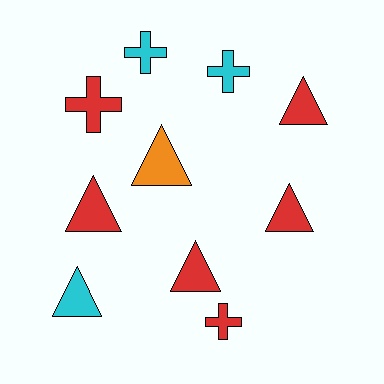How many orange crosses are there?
There are no orange crosses.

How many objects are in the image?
There are 10 objects.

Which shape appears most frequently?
Triangle, with 6 objects.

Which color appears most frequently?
Red, with 6 objects.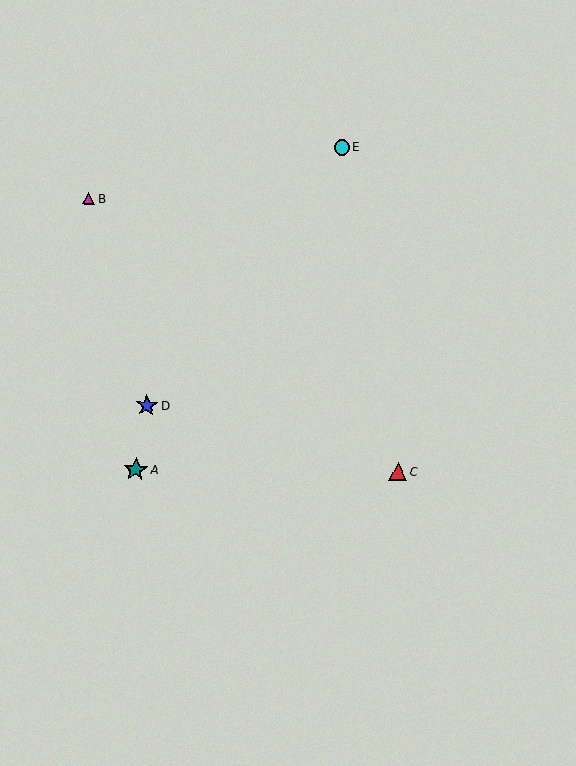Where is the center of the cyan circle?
The center of the cyan circle is at (342, 147).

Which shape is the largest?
The teal star (labeled A) is the largest.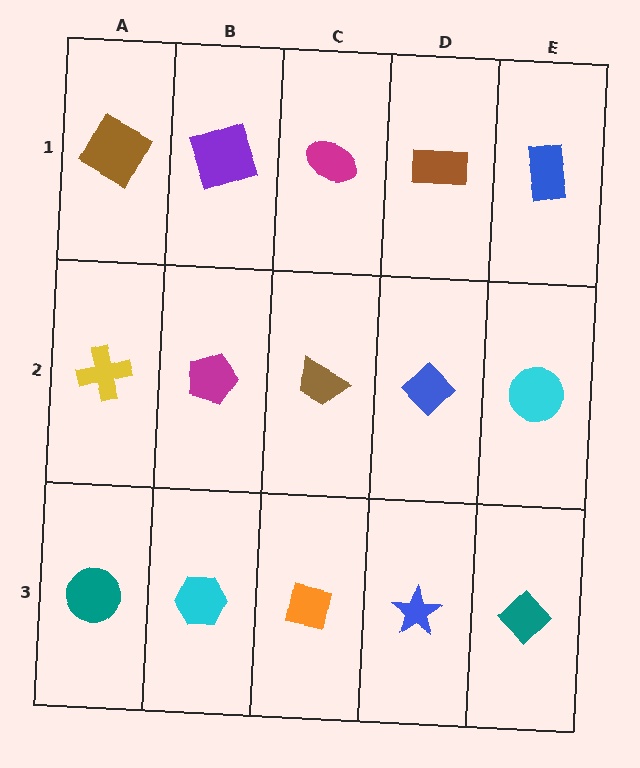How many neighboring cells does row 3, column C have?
3.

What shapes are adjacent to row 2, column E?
A blue rectangle (row 1, column E), a teal diamond (row 3, column E), a blue diamond (row 2, column D).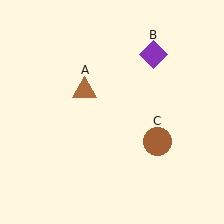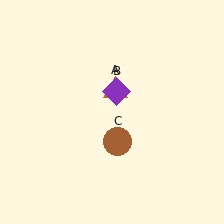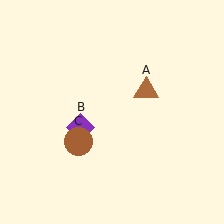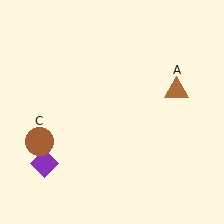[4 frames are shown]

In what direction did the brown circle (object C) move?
The brown circle (object C) moved left.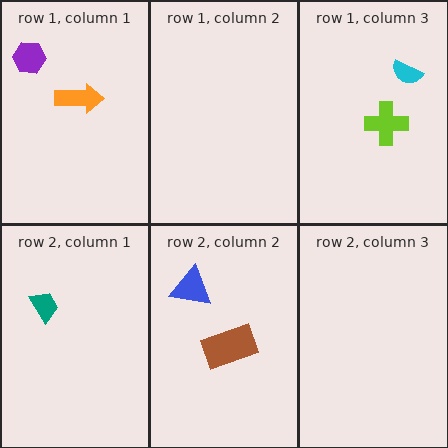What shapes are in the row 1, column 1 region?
The purple hexagon, the orange arrow.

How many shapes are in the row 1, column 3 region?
2.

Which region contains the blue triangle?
The row 2, column 2 region.